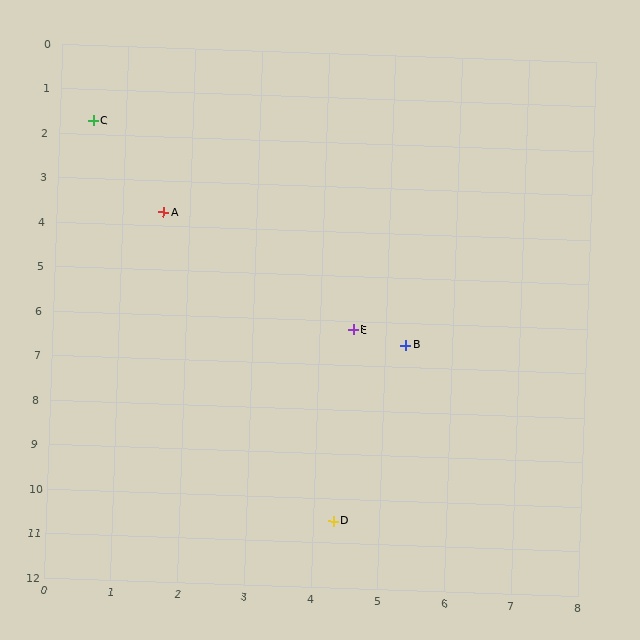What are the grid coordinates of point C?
Point C is at approximately (0.5, 1.7).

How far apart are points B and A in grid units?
Points B and A are about 4.6 grid units apart.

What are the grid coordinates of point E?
Point E is at approximately (4.5, 6.2).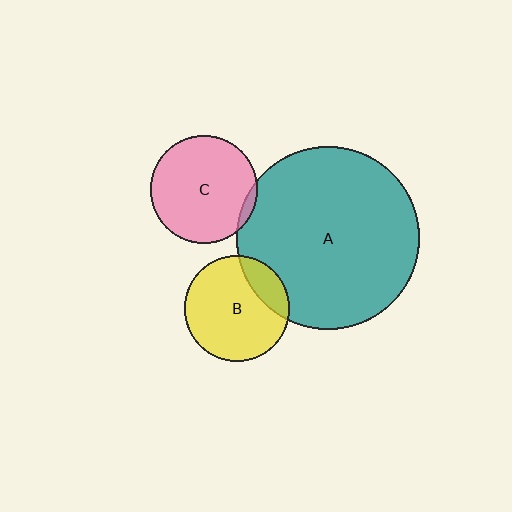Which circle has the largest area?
Circle A (teal).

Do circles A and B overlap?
Yes.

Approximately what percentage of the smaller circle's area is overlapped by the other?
Approximately 20%.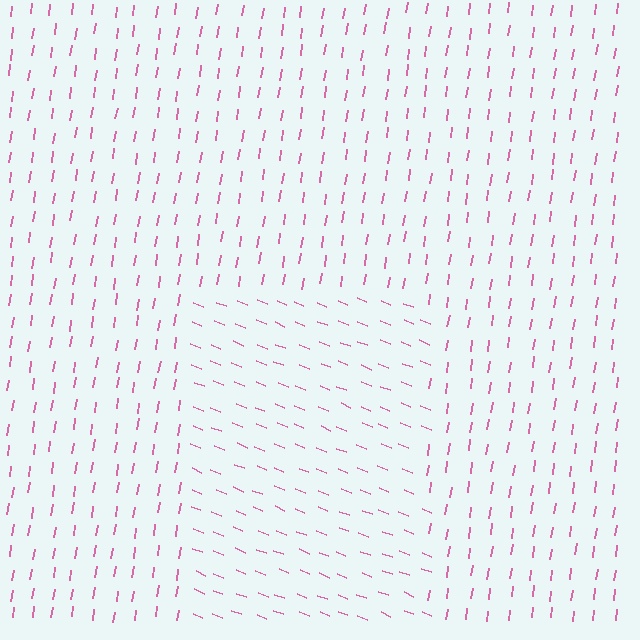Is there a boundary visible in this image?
Yes, there is a texture boundary formed by a change in line orientation.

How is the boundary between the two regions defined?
The boundary is defined purely by a change in line orientation (approximately 76 degrees difference). All lines are the same color and thickness.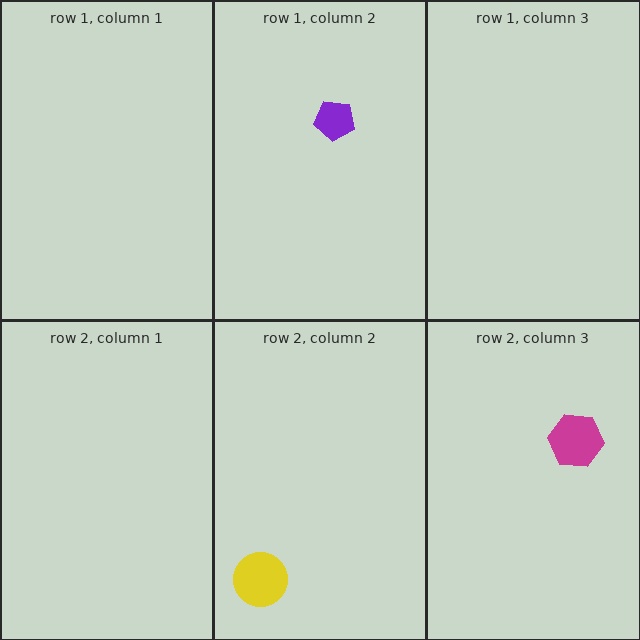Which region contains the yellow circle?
The row 2, column 2 region.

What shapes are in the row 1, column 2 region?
The purple pentagon.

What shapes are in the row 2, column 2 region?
The yellow circle.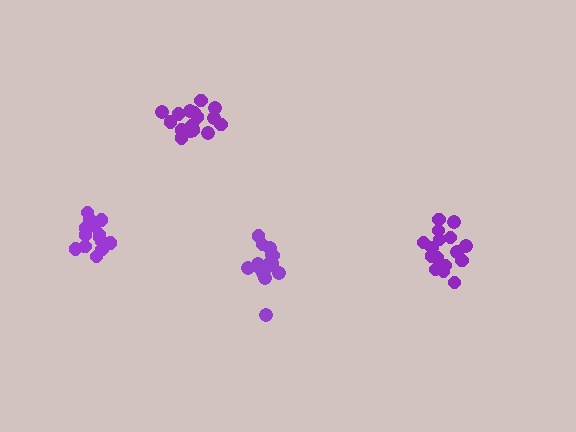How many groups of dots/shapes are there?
There are 4 groups.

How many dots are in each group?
Group 1: 15 dots, Group 2: 16 dots, Group 3: 16 dots, Group 4: 16 dots (63 total).